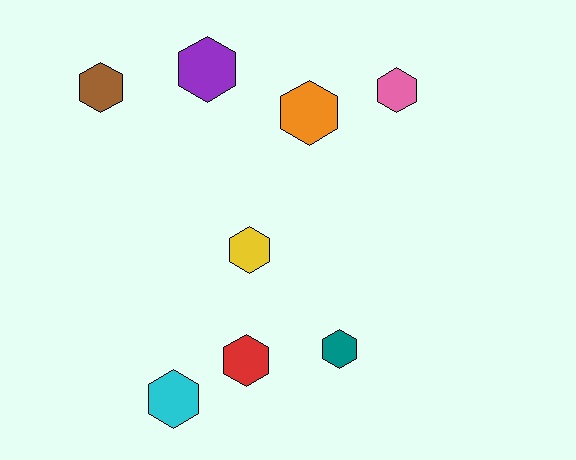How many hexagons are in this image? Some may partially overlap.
There are 8 hexagons.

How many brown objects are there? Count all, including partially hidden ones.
There is 1 brown object.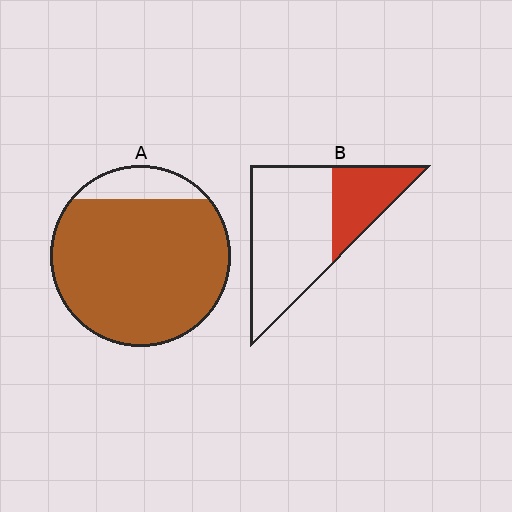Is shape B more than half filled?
No.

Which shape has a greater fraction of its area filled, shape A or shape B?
Shape A.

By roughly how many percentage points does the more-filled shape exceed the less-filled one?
By roughly 55 percentage points (A over B).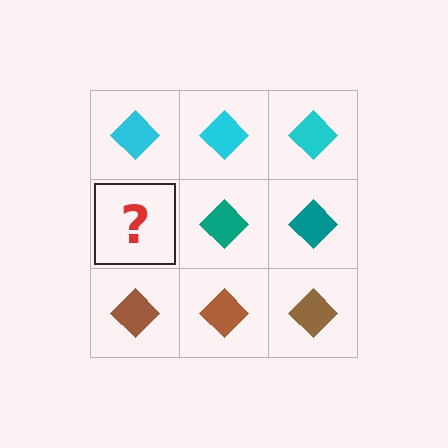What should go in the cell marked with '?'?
The missing cell should contain a teal diamond.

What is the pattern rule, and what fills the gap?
The rule is that each row has a consistent color. The gap should be filled with a teal diamond.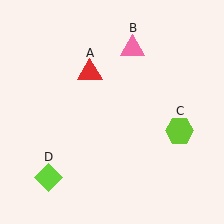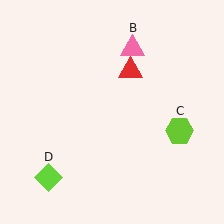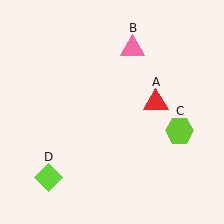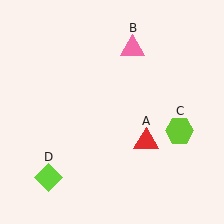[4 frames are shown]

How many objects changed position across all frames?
1 object changed position: red triangle (object A).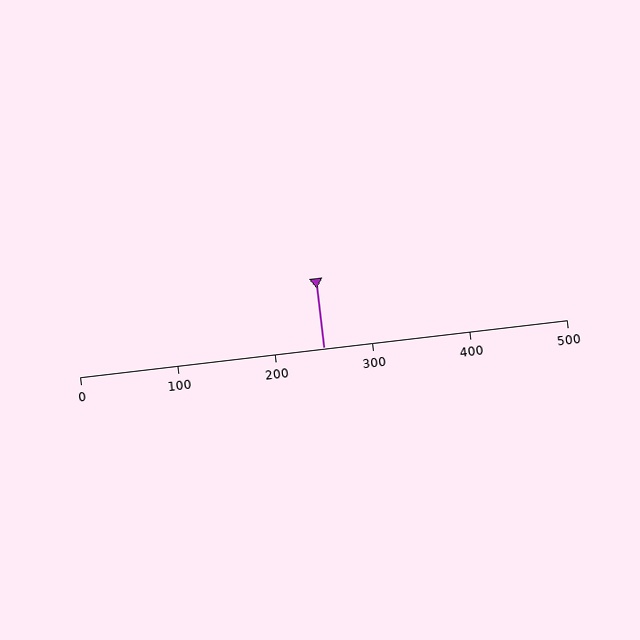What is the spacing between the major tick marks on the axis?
The major ticks are spaced 100 apart.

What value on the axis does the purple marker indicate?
The marker indicates approximately 250.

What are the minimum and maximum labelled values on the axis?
The axis runs from 0 to 500.